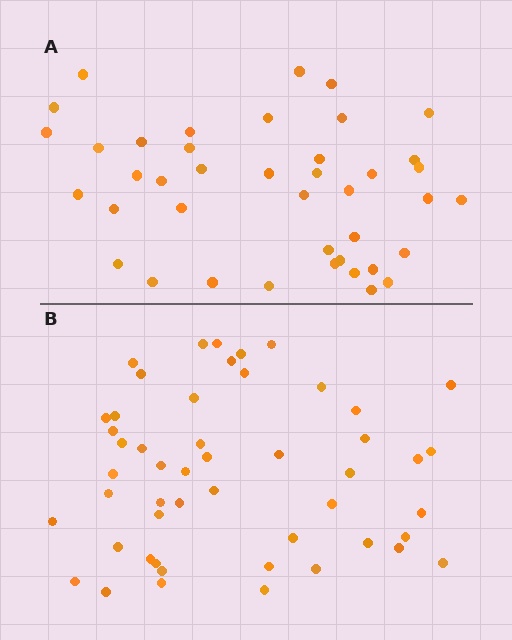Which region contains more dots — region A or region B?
Region B (the bottom region) has more dots.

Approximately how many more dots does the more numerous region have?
Region B has roughly 8 or so more dots than region A.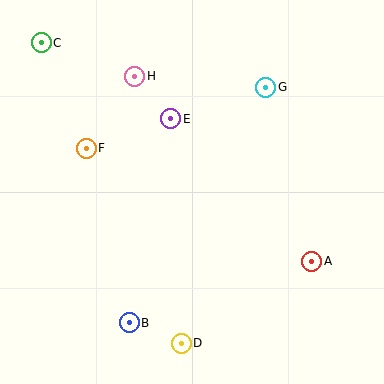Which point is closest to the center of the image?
Point E at (171, 119) is closest to the center.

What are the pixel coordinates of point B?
Point B is at (129, 323).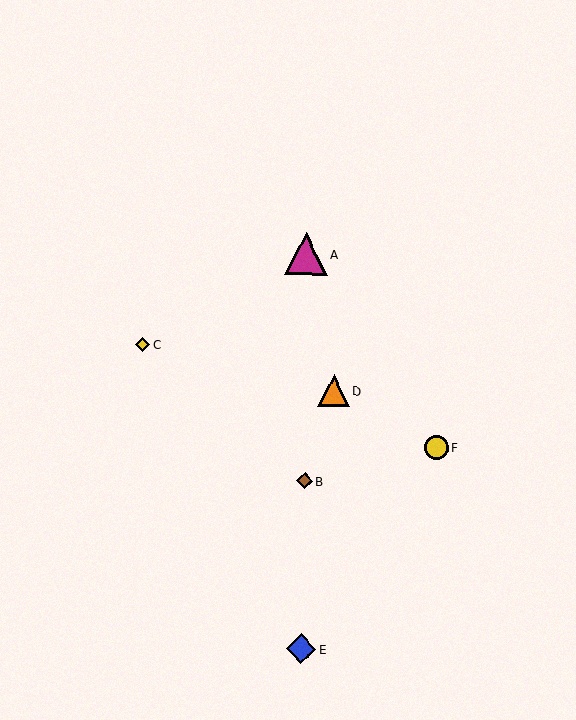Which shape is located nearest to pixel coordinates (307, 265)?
The magenta triangle (labeled A) at (306, 254) is nearest to that location.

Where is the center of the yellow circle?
The center of the yellow circle is at (436, 447).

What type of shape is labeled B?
Shape B is a brown diamond.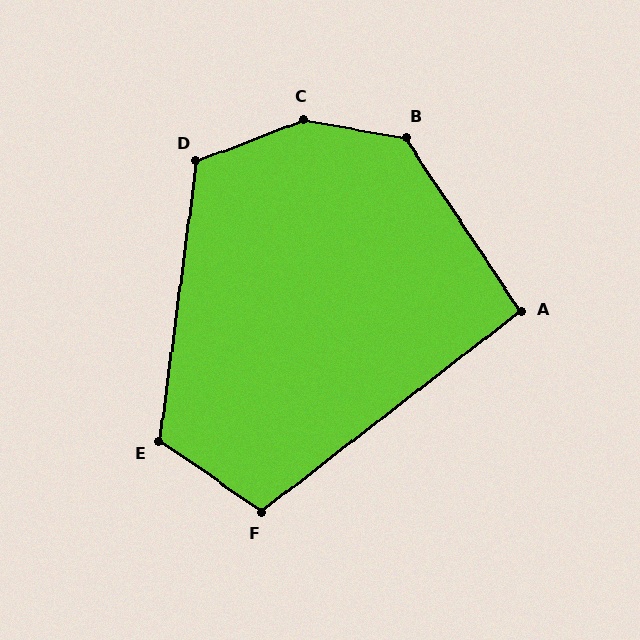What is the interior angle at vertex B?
Approximately 134 degrees (obtuse).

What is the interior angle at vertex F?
Approximately 107 degrees (obtuse).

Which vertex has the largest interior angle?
C, at approximately 148 degrees.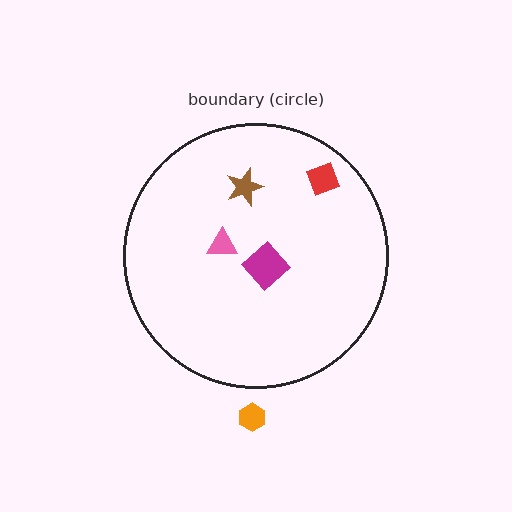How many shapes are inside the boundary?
4 inside, 1 outside.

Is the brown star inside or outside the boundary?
Inside.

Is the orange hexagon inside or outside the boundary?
Outside.